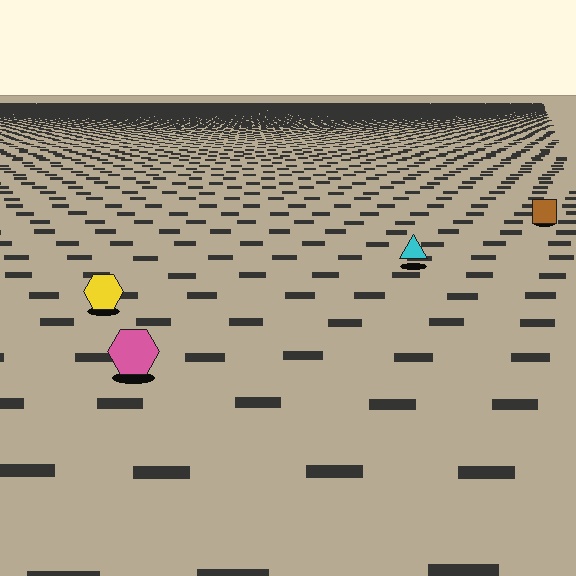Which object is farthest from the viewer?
The brown square is farthest from the viewer. It appears smaller and the ground texture around it is denser.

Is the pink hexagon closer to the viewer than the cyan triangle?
Yes. The pink hexagon is closer — you can tell from the texture gradient: the ground texture is coarser near it.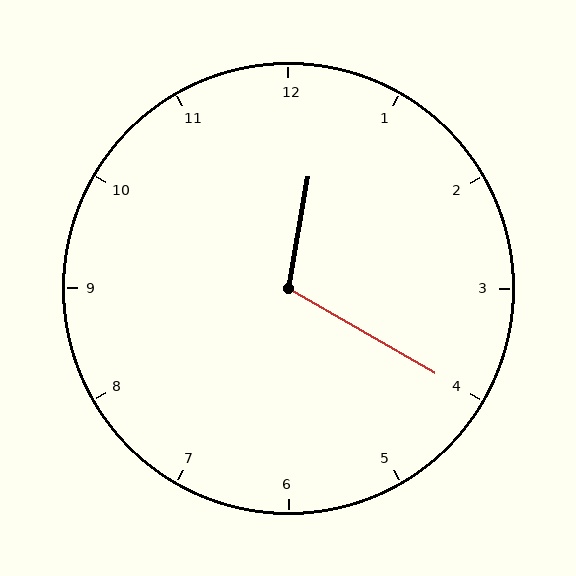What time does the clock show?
12:20.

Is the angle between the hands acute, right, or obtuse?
It is obtuse.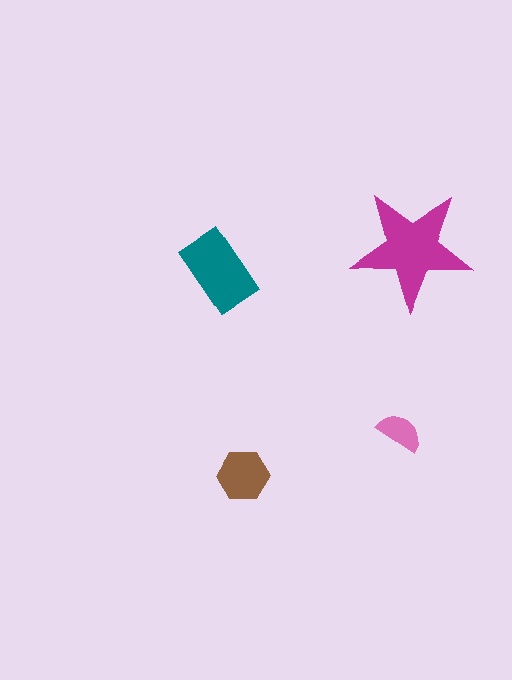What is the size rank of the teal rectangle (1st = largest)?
2nd.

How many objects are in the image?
There are 4 objects in the image.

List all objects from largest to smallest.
The magenta star, the teal rectangle, the brown hexagon, the pink semicircle.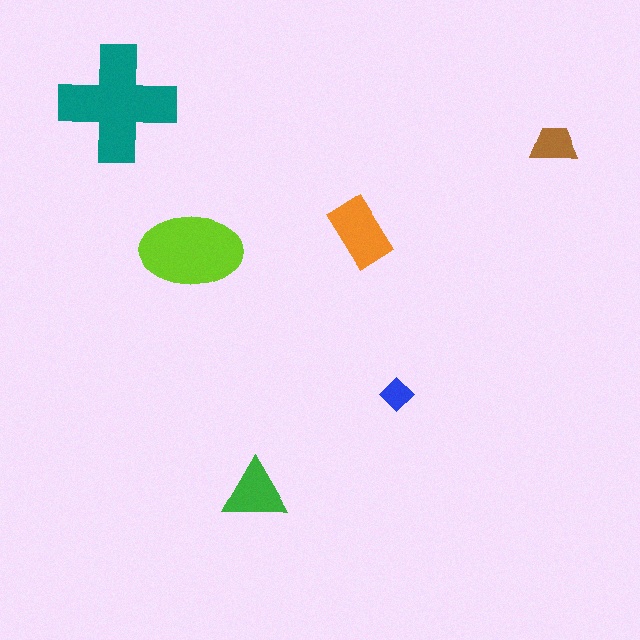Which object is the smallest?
The blue diamond.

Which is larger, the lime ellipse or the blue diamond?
The lime ellipse.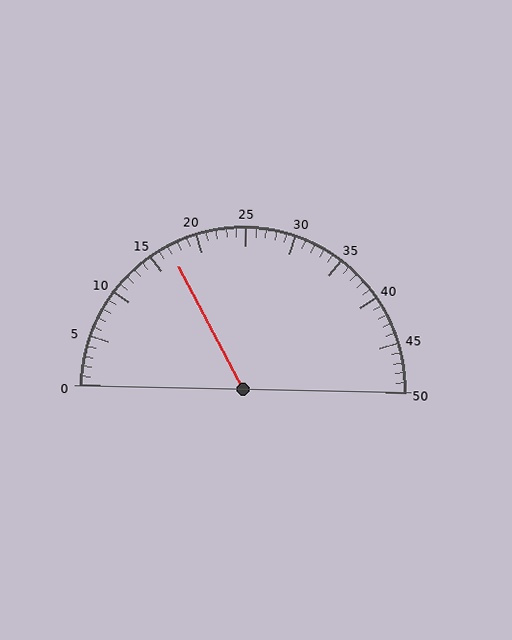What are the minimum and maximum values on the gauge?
The gauge ranges from 0 to 50.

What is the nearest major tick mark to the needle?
The nearest major tick mark is 15.